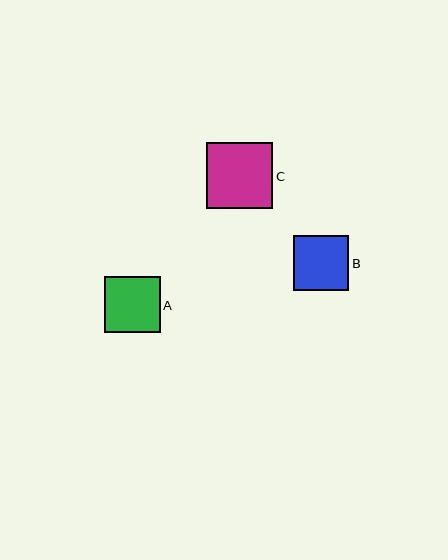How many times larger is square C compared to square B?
Square C is approximately 1.2 times the size of square B.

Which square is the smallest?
Square B is the smallest with a size of approximately 55 pixels.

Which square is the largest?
Square C is the largest with a size of approximately 66 pixels.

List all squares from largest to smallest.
From largest to smallest: C, A, B.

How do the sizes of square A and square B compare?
Square A and square B are approximately the same size.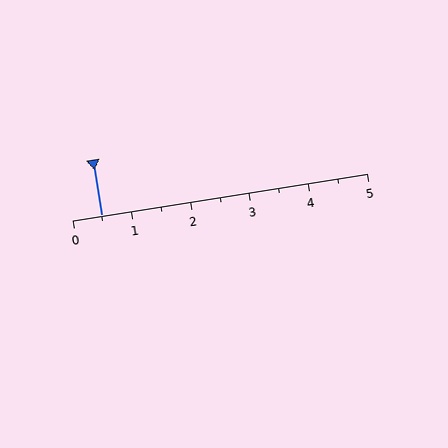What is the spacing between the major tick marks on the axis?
The major ticks are spaced 1 apart.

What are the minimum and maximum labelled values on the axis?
The axis runs from 0 to 5.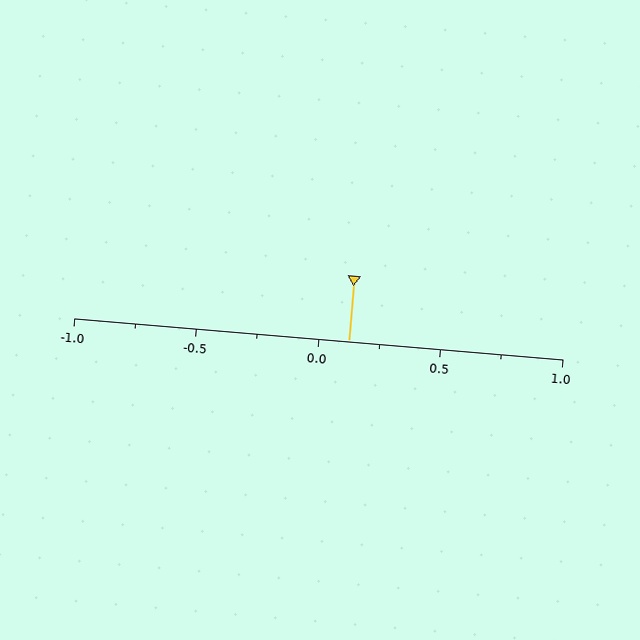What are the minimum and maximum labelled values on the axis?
The axis runs from -1.0 to 1.0.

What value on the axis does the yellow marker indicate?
The marker indicates approximately 0.12.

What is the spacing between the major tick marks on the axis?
The major ticks are spaced 0.5 apart.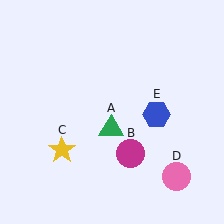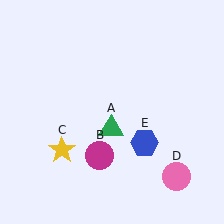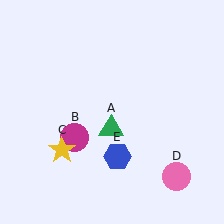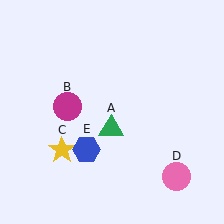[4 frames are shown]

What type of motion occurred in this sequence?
The magenta circle (object B), blue hexagon (object E) rotated clockwise around the center of the scene.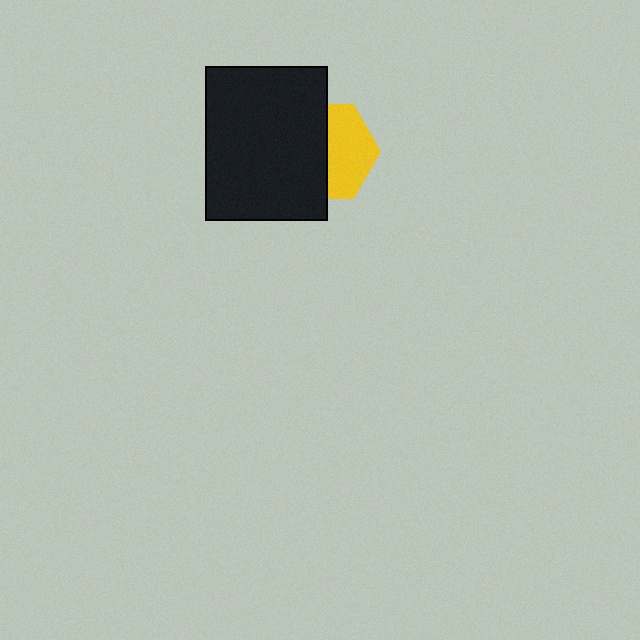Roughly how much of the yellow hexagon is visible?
About half of it is visible (roughly 48%).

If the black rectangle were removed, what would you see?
You would see the complete yellow hexagon.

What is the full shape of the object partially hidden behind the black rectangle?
The partially hidden object is a yellow hexagon.